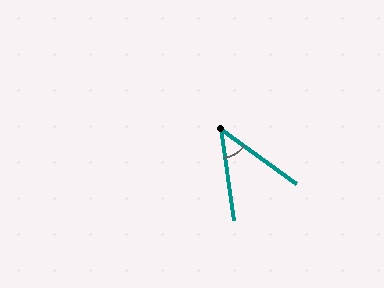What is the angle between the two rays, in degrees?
Approximately 47 degrees.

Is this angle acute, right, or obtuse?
It is acute.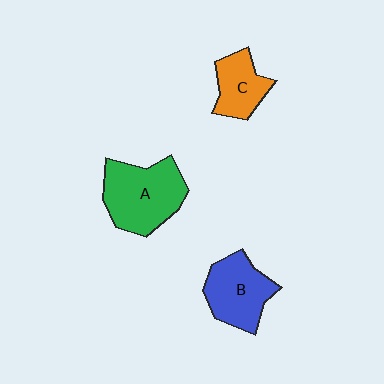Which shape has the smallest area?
Shape C (orange).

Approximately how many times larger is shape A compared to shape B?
Approximately 1.3 times.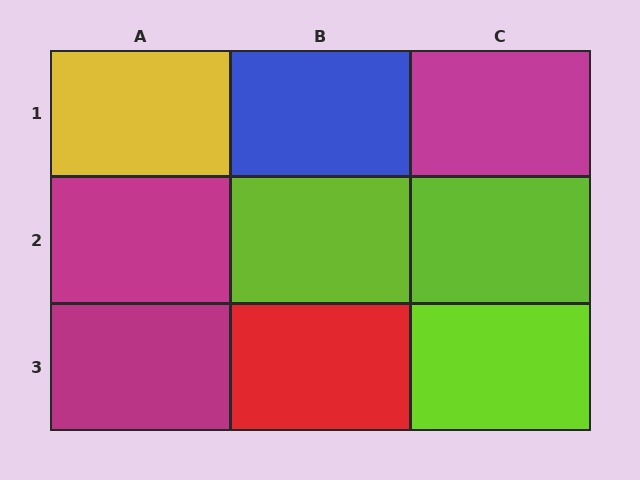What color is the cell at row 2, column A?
Magenta.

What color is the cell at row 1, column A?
Yellow.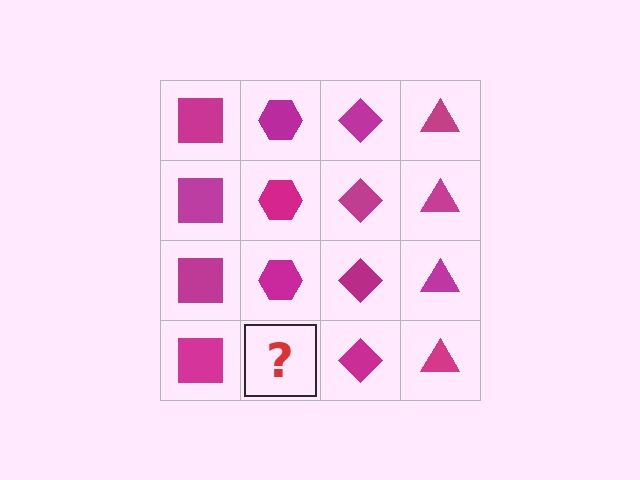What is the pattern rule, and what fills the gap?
The rule is that each column has a consistent shape. The gap should be filled with a magenta hexagon.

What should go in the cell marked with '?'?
The missing cell should contain a magenta hexagon.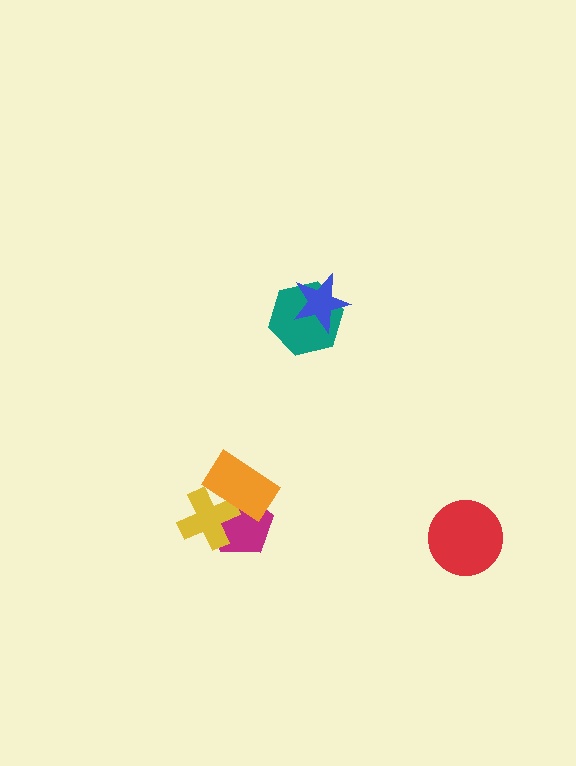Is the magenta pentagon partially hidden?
Yes, it is partially covered by another shape.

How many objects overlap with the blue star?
1 object overlaps with the blue star.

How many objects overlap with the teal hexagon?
1 object overlaps with the teal hexagon.